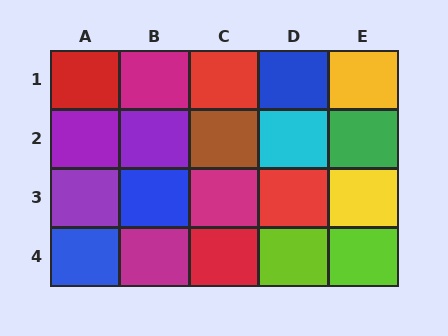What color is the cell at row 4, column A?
Blue.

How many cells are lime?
2 cells are lime.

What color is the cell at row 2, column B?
Purple.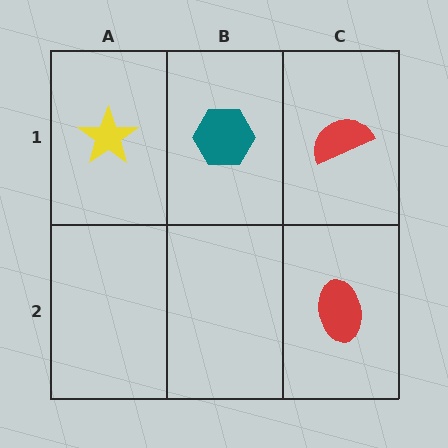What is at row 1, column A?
A yellow star.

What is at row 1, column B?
A teal hexagon.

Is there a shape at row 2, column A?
No, that cell is empty.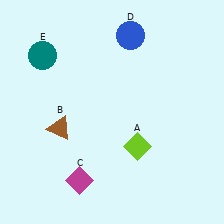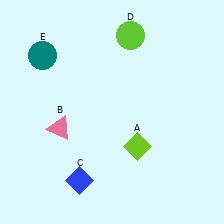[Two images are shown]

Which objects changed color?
B changed from brown to pink. C changed from magenta to blue. D changed from blue to lime.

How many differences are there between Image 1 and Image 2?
There are 3 differences between the two images.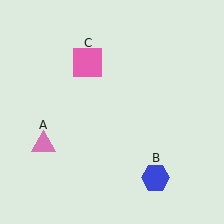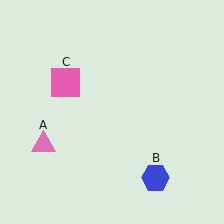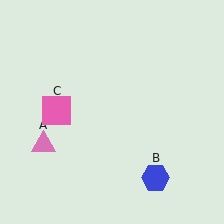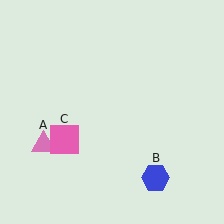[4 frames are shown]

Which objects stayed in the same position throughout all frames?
Pink triangle (object A) and blue hexagon (object B) remained stationary.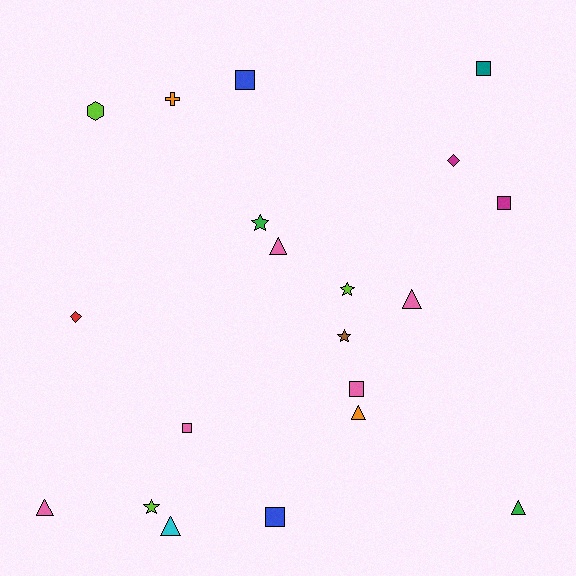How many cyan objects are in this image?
There is 1 cyan object.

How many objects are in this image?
There are 20 objects.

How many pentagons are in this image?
There are no pentagons.